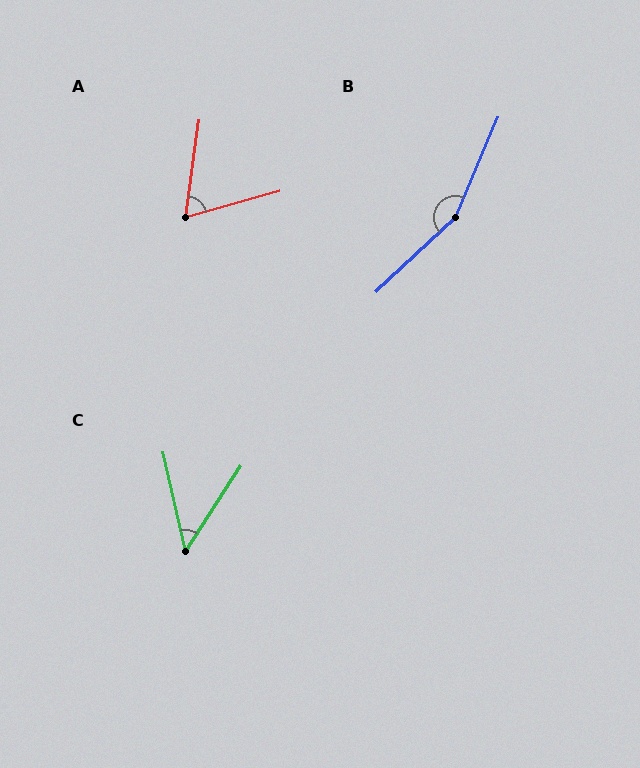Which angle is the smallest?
C, at approximately 46 degrees.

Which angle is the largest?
B, at approximately 156 degrees.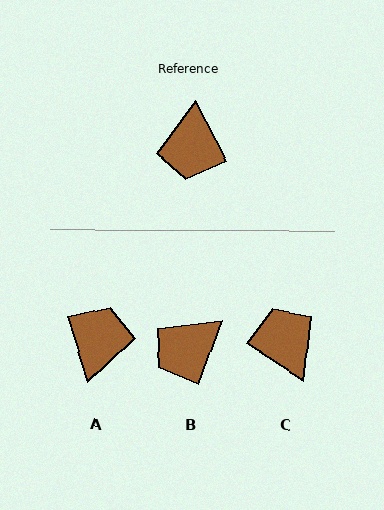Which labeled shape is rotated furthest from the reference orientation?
A, about 170 degrees away.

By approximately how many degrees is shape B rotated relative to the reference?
Approximately 47 degrees clockwise.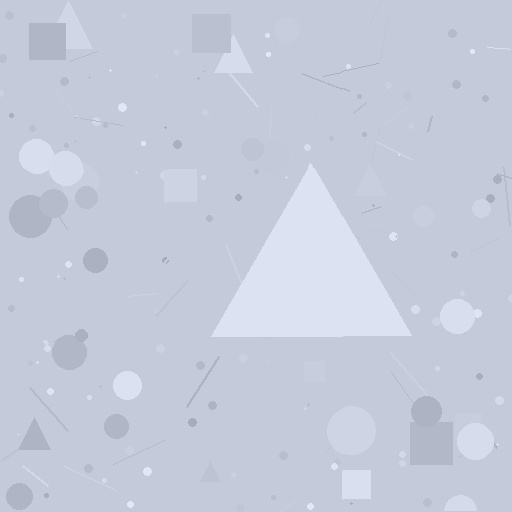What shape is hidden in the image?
A triangle is hidden in the image.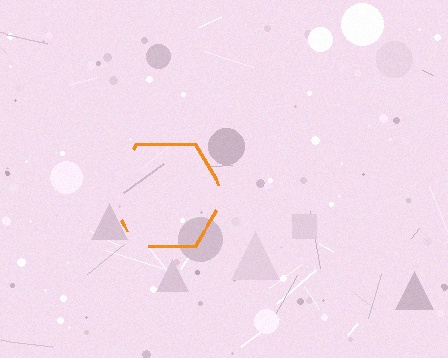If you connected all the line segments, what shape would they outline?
They would outline a hexagon.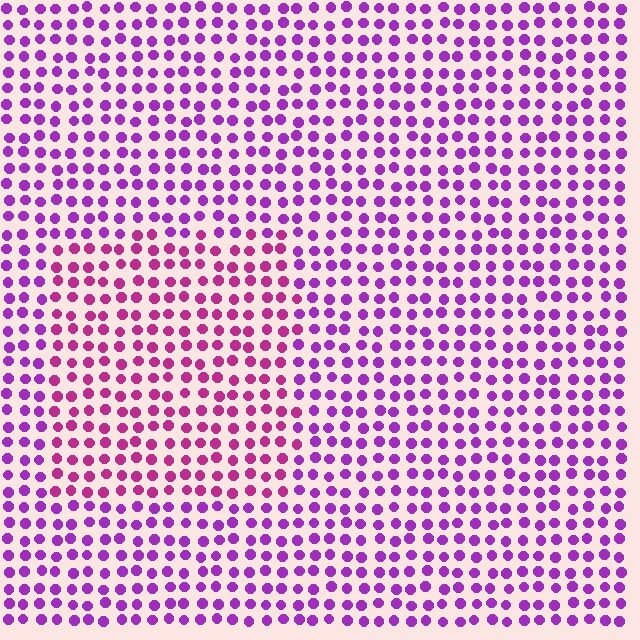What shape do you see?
I see a rectangle.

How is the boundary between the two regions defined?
The boundary is defined purely by a slight shift in hue (about 31 degrees). Spacing, size, and orientation are identical on both sides.